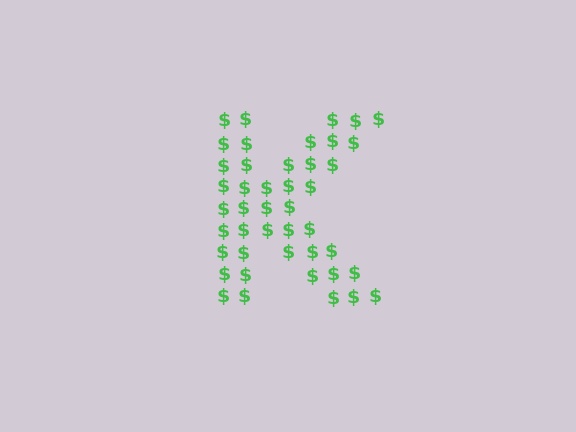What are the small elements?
The small elements are dollar signs.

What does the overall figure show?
The overall figure shows the letter K.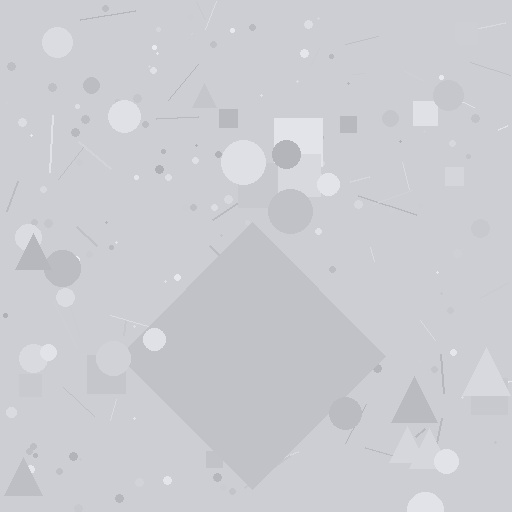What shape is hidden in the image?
A diamond is hidden in the image.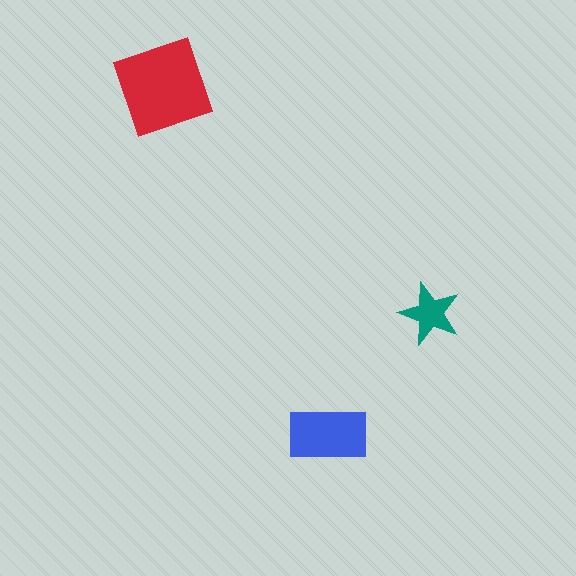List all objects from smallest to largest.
The teal star, the blue rectangle, the red square.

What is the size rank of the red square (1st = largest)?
1st.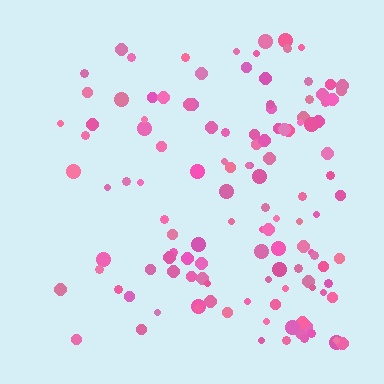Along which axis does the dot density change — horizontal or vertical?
Horizontal.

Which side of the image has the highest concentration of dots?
The right.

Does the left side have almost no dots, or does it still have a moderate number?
Still a moderate number, just noticeably fewer than the right.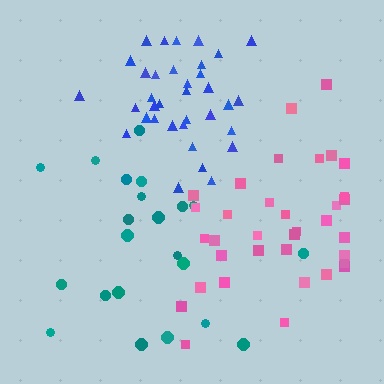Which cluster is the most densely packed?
Blue.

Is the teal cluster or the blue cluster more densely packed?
Blue.